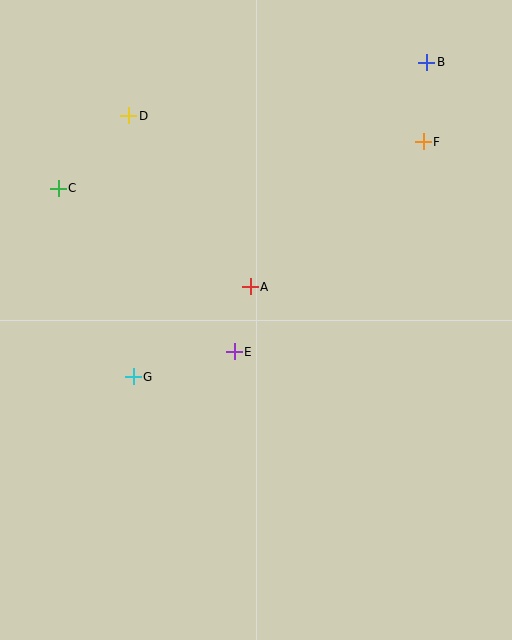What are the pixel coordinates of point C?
Point C is at (58, 188).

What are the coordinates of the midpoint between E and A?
The midpoint between E and A is at (242, 319).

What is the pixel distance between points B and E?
The distance between B and E is 348 pixels.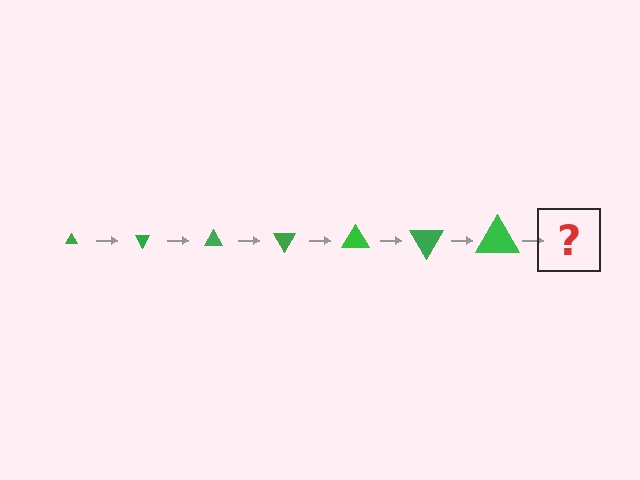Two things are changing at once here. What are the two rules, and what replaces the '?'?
The two rules are that the triangle grows larger each step and it rotates 60 degrees each step. The '?' should be a triangle, larger than the previous one and rotated 420 degrees from the start.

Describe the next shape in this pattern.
It should be a triangle, larger than the previous one and rotated 420 degrees from the start.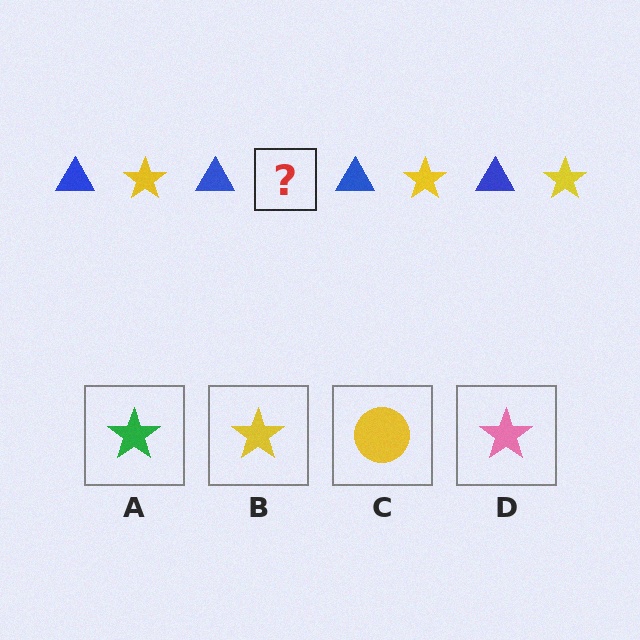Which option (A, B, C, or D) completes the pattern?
B.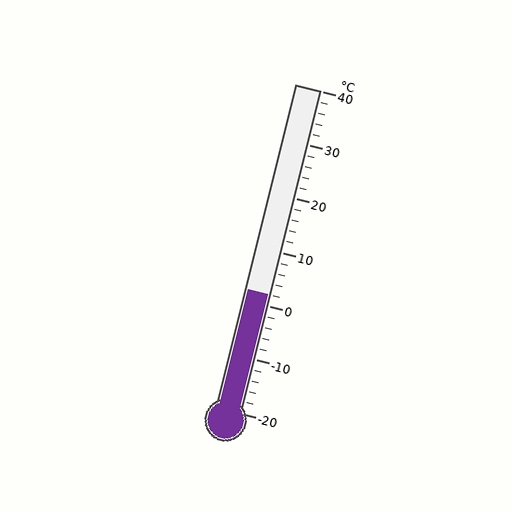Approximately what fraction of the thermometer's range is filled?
The thermometer is filled to approximately 35% of its range.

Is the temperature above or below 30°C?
The temperature is below 30°C.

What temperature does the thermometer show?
The thermometer shows approximately 2°C.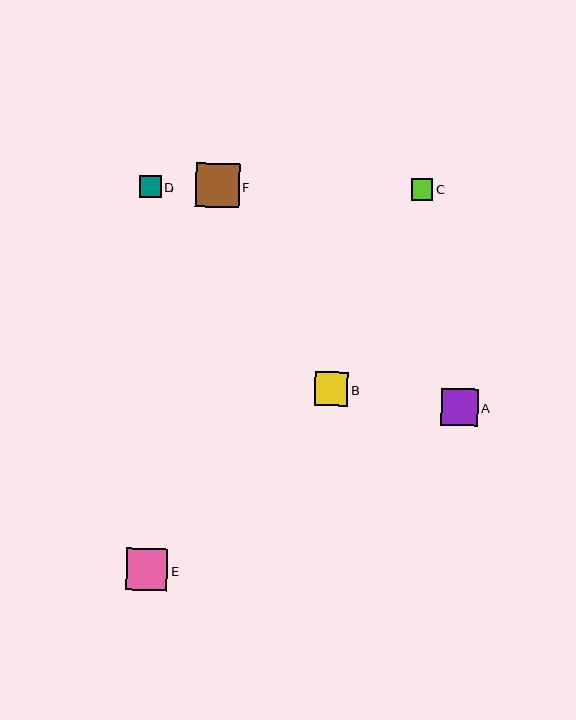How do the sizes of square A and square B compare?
Square A and square B are approximately the same size.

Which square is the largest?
Square F is the largest with a size of approximately 44 pixels.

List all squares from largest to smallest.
From largest to smallest: F, E, A, B, D, C.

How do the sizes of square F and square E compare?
Square F and square E are approximately the same size.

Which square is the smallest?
Square C is the smallest with a size of approximately 22 pixels.